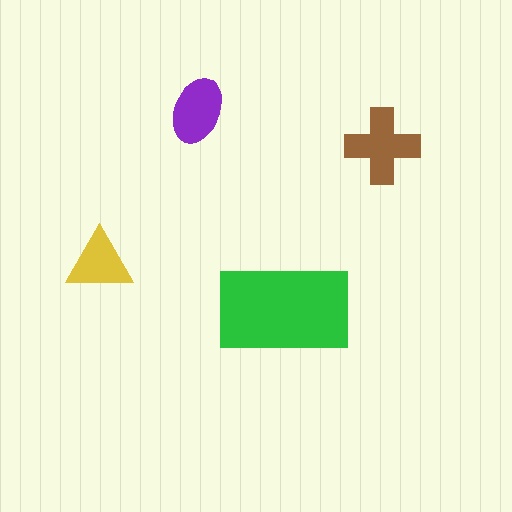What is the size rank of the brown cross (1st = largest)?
2nd.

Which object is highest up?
The purple ellipse is topmost.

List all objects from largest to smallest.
The green rectangle, the brown cross, the purple ellipse, the yellow triangle.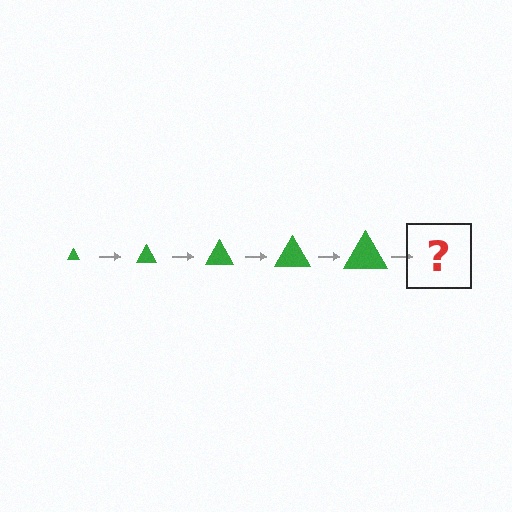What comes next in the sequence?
The next element should be a green triangle, larger than the previous one.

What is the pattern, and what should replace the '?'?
The pattern is that the triangle gets progressively larger each step. The '?' should be a green triangle, larger than the previous one.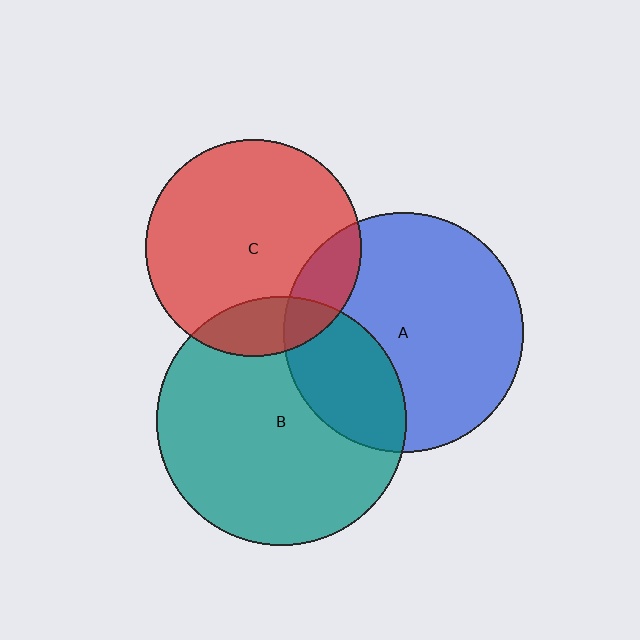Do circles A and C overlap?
Yes.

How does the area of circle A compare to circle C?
Approximately 1.2 times.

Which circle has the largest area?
Circle B (teal).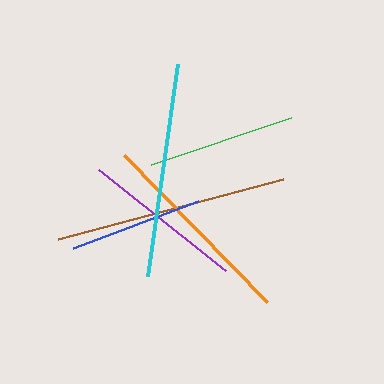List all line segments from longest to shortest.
From longest to shortest: brown, cyan, orange, purple, green, blue.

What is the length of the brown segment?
The brown segment is approximately 233 pixels long.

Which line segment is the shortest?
The blue line is the shortest at approximately 134 pixels.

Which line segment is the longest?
The brown line is the longest at approximately 233 pixels.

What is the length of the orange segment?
The orange segment is approximately 205 pixels long.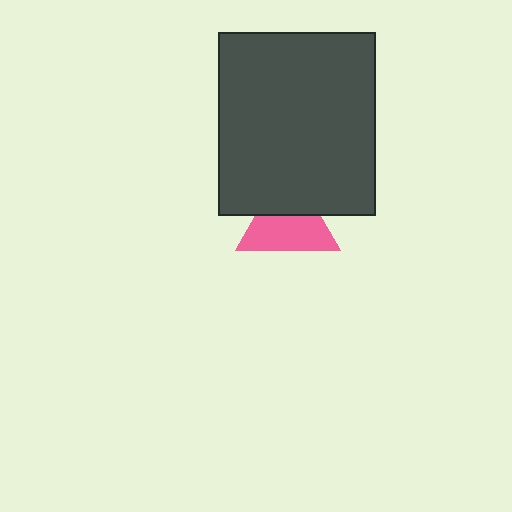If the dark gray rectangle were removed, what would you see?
You would see the complete pink triangle.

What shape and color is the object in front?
The object in front is a dark gray rectangle.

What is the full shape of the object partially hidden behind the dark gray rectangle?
The partially hidden object is a pink triangle.